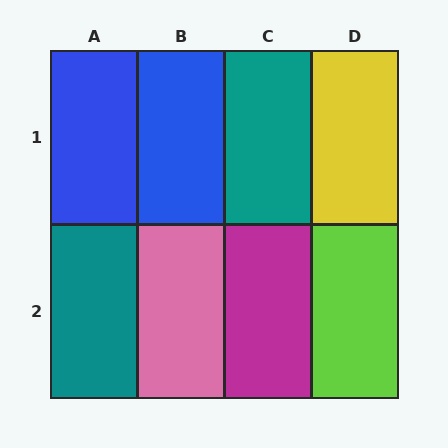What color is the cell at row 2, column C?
Magenta.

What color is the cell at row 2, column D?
Lime.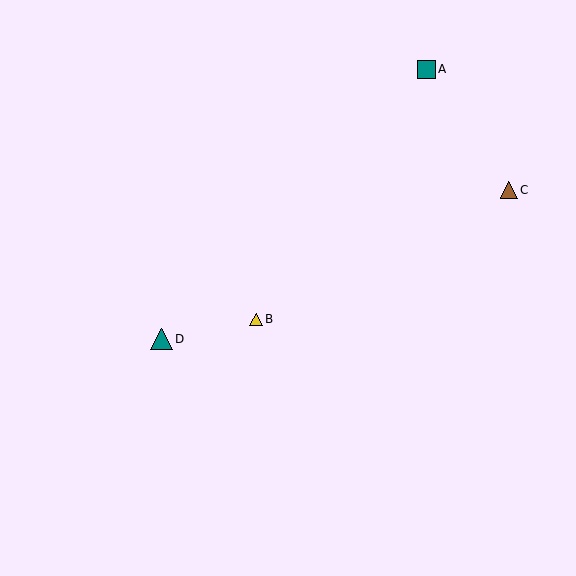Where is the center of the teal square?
The center of the teal square is at (426, 69).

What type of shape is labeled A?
Shape A is a teal square.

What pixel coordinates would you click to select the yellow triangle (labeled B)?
Click at (256, 319) to select the yellow triangle B.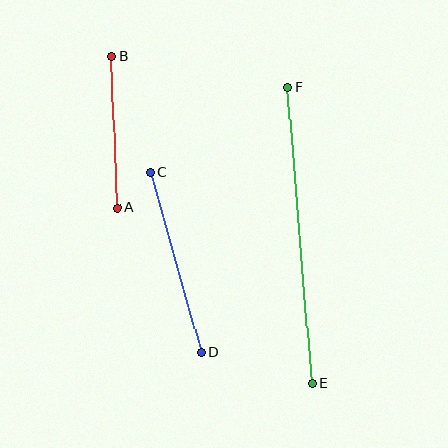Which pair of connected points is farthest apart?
Points E and F are farthest apart.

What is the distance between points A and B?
The distance is approximately 152 pixels.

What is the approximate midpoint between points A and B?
The midpoint is at approximately (114, 132) pixels.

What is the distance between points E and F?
The distance is approximately 297 pixels.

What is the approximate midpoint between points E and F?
The midpoint is at approximately (300, 235) pixels.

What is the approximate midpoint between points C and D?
The midpoint is at approximately (175, 262) pixels.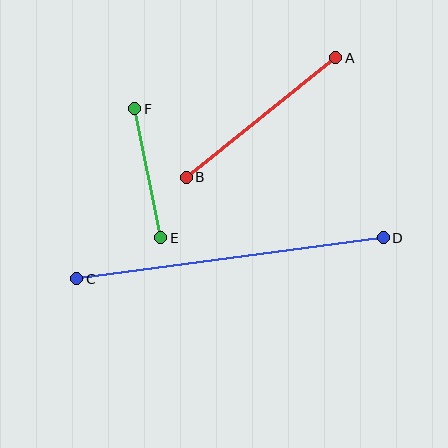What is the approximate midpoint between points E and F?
The midpoint is at approximately (148, 173) pixels.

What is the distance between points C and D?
The distance is approximately 309 pixels.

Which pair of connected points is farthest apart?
Points C and D are farthest apart.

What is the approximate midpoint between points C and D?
The midpoint is at approximately (230, 258) pixels.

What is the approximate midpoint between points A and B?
The midpoint is at approximately (261, 118) pixels.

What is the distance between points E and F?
The distance is approximately 131 pixels.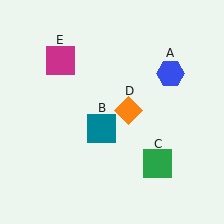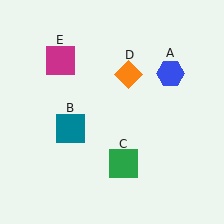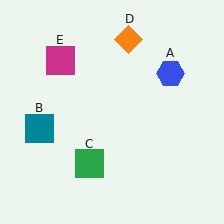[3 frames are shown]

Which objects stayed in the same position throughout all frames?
Blue hexagon (object A) and magenta square (object E) remained stationary.